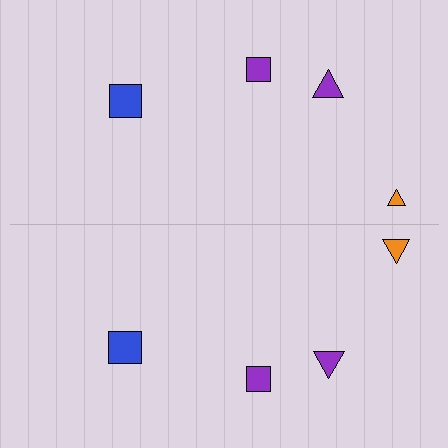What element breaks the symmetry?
The orange triangle on the bottom side has a different size than its mirror counterpart.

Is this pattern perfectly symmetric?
No, the pattern is not perfectly symmetric. The orange triangle on the bottom side has a different size than its mirror counterpart.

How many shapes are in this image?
There are 8 shapes in this image.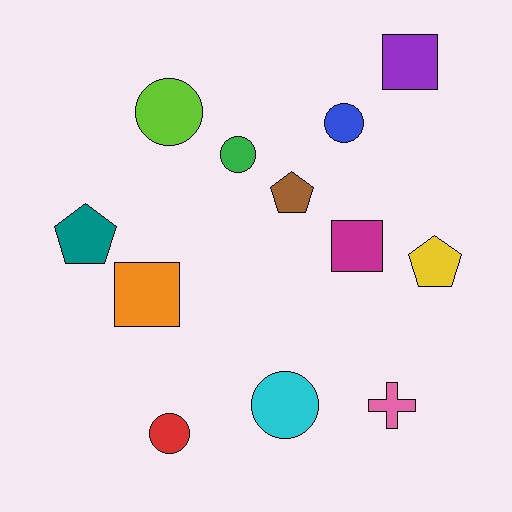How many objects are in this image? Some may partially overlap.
There are 12 objects.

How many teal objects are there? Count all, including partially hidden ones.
There is 1 teal object.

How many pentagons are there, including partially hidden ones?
There are 3 pentagons.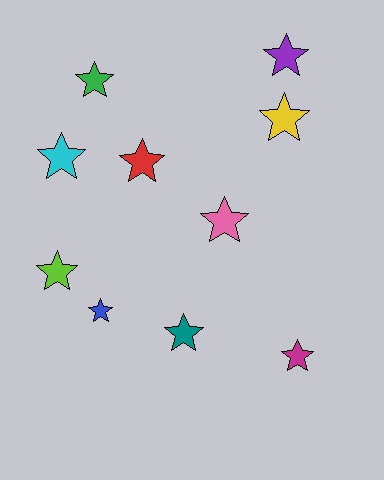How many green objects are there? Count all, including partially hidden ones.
There is 1 green object.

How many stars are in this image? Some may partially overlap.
There are 10 stars.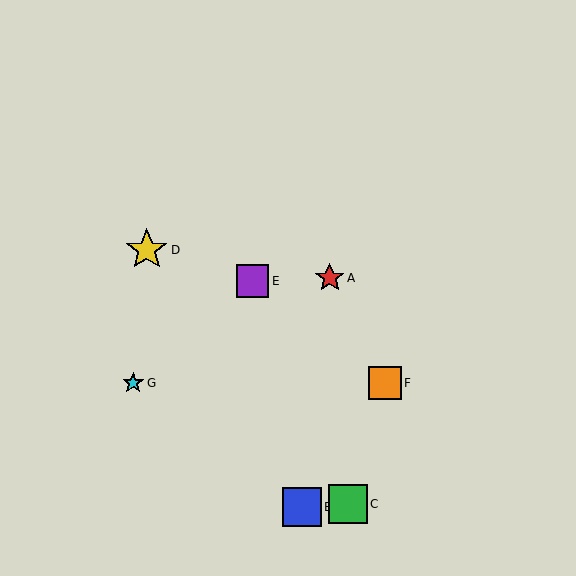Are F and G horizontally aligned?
Yes, both are at y≈383.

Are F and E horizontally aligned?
No, F is at y≈383 and E is at y≈281.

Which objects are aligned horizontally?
Objects F, G are aligned horizontally.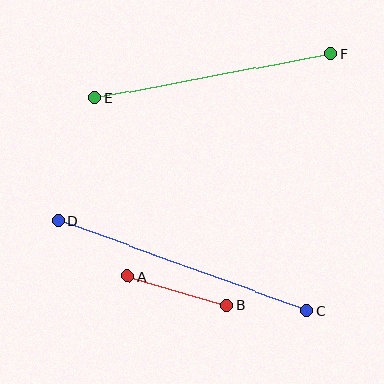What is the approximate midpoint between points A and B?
The midpoint is at approximately (177, 291) pixels.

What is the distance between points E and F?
The distance is approximately 240 pixels.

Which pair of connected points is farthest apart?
Points C and D are farthest apart.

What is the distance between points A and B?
The distance is approximately 103 pixels.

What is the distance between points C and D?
The distance is approximately 265 pixels.